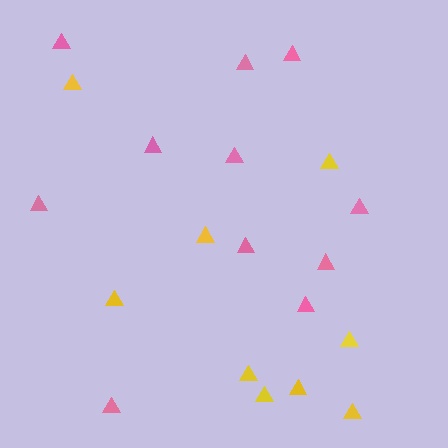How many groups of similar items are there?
There are 2 groups: one group of pink triangles (11) and one group of yellow triangles (9).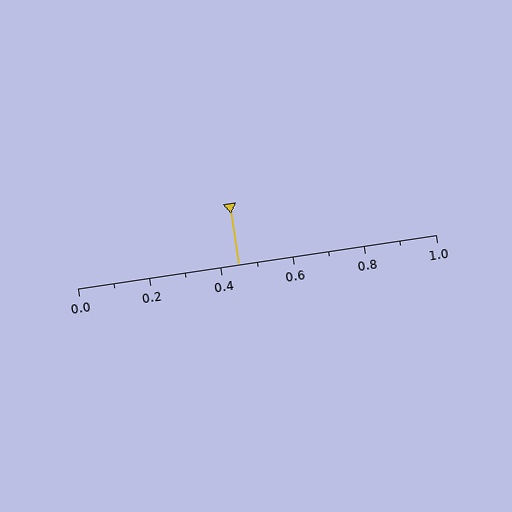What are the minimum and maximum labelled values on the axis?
The axis runs from 0.0 to 1.0.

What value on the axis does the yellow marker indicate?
The marker indicates approximately 0.45.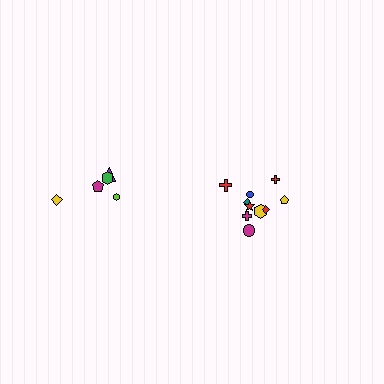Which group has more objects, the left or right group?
The right group.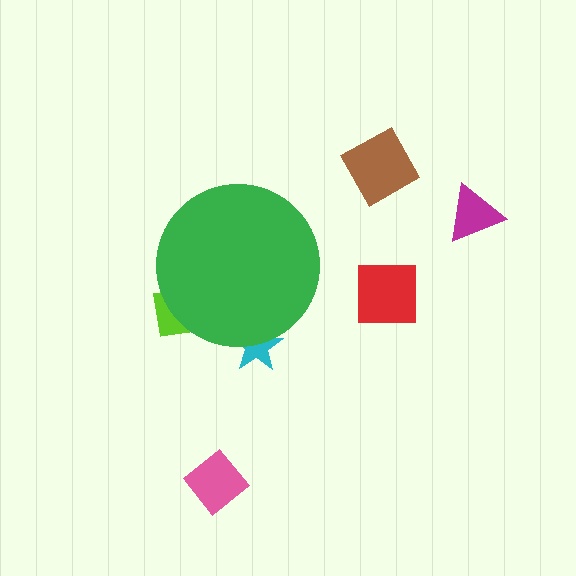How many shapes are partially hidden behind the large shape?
2 shapes are partially hidden.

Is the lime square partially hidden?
Yes, the lime square is partially hidden behind the green circle.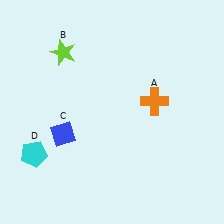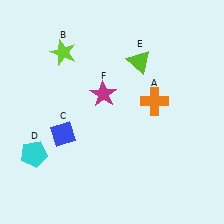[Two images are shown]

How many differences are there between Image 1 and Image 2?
There are 2 differences between the two images.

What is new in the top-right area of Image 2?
A lime triangle (E) was added in the top-right area of Image 2.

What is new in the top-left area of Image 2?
A magenta star (F) was added in the top-left area of Image 2.